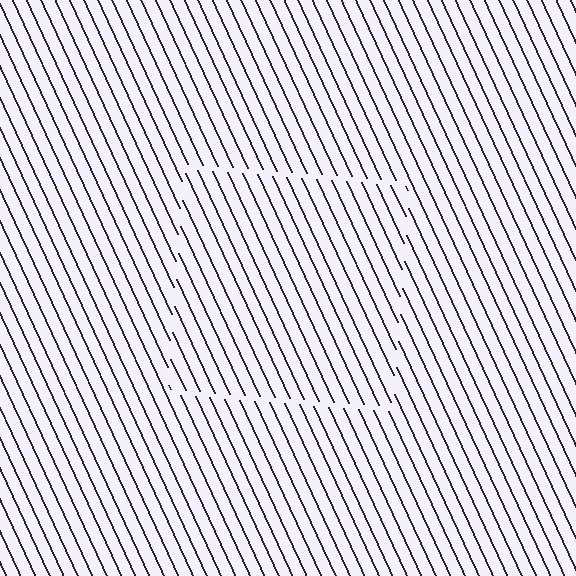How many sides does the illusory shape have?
4 sides — the line-ends trace a square.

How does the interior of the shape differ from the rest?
The interior of the shape contains the same grating, shifted by half a period — the contour is defined by the phase discontinuity where line-ends from the inner and outer gratings abut.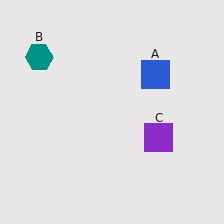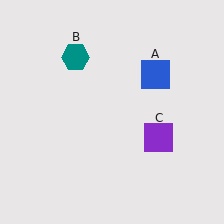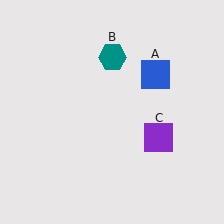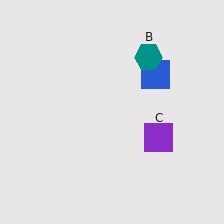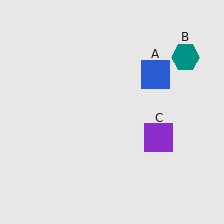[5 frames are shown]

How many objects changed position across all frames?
1 object changed position: teal hexagon (object B).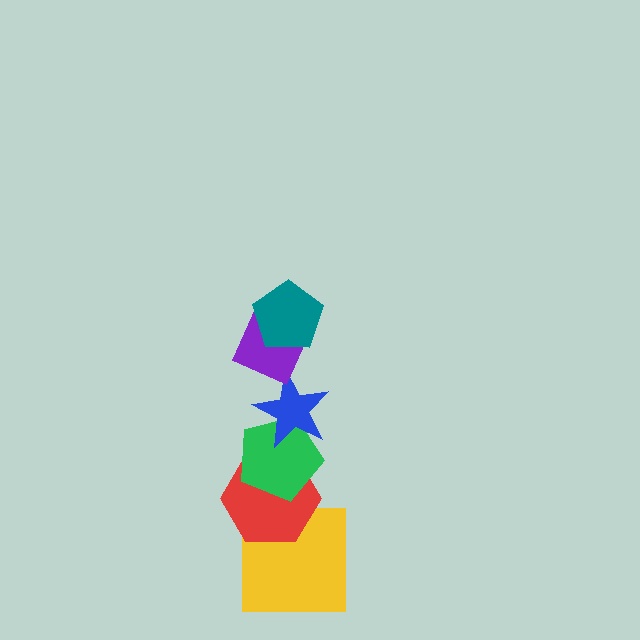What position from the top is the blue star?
The blue star is 3rd from the top.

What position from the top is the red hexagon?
The red hexagon is 5th from the top.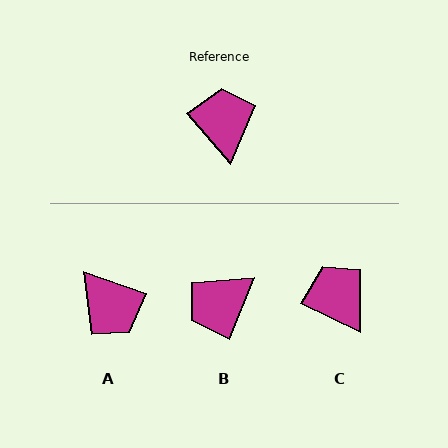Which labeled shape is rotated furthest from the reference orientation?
A, about 150 degrees away.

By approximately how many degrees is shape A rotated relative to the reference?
Approximately 150 degrees clockwise.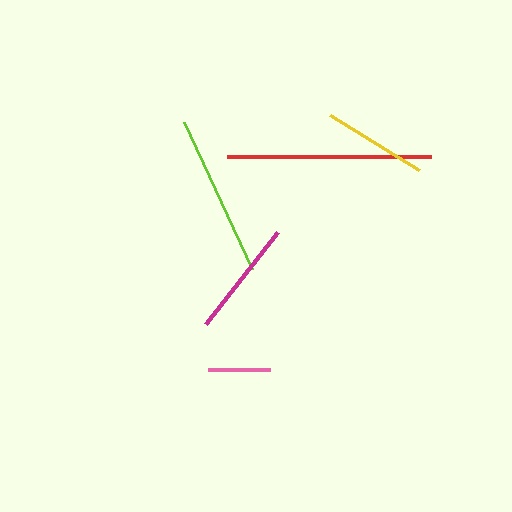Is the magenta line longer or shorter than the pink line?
The magenta line is longer than the pink line.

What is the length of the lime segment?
The lime segment is approximately 162 pixels long.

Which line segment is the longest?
The red line is the longest at approximately 204 pixels.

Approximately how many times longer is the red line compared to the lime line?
The red line is approximately 1.3 times the length of the lime line.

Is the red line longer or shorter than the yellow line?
The red line is longer than the yellow line.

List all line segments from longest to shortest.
From longest to shortest: red, lime, magenta, yellow, pink.